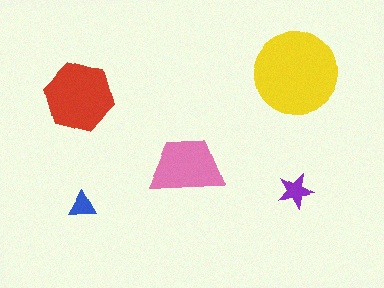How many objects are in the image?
There are 5 objects in the image.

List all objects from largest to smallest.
The yellow circle, the red hexagon, the pink trapezoid, the purple star, the blue triangle.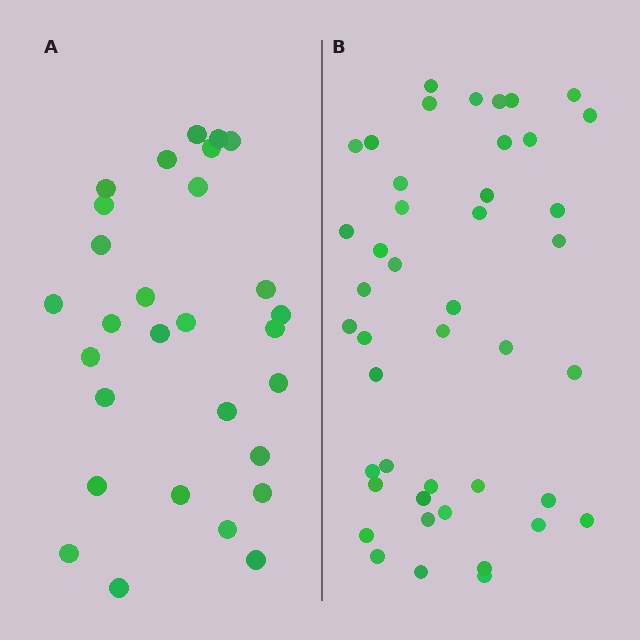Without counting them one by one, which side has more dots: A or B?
Region B (the right region) has more dots.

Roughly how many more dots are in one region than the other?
Region B has approximately 15 more dots than region A.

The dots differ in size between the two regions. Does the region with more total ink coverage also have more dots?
No. Region A has more total ink coverage because its dots are larger, but region B actually contains more individual dots. Total area can be misleading — the number of items is what matters here.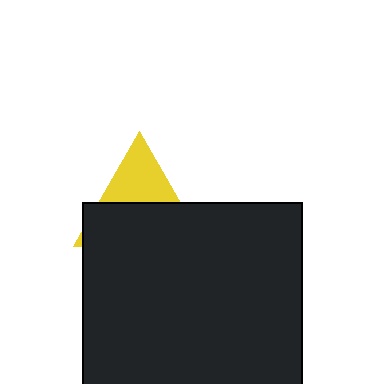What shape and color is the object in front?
The object in front is a black rectangle.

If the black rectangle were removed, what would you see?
You would see the complete yellow triangle.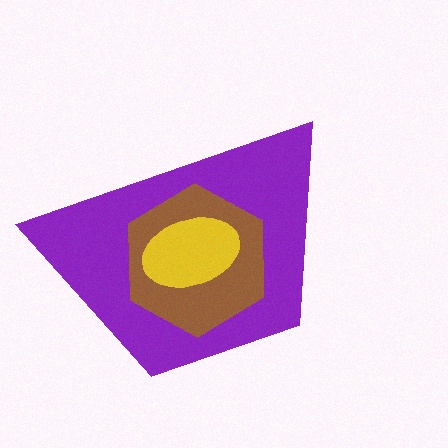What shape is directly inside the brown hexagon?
The yellow ellipse.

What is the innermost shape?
The yellow ellipse.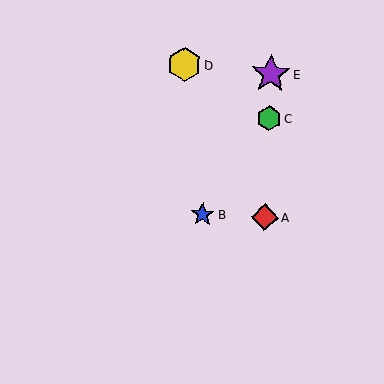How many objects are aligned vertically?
3 objects (A, C, E) are aligned vertically.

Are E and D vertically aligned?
No, E is at x≈271 and D is at x≈184.